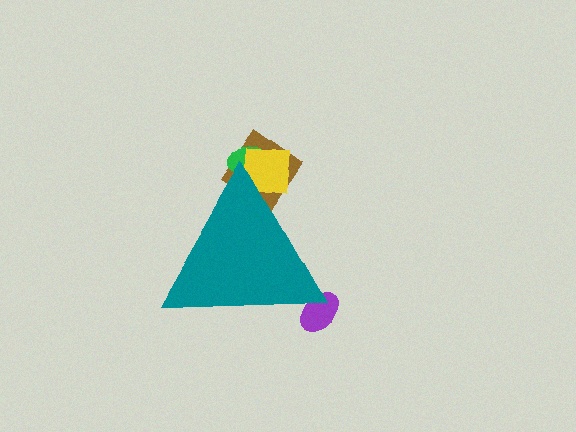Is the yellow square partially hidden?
Yes, the yellow square is partially hidden behind the teal triangle.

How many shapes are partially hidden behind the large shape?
4 shapes are partially hidden.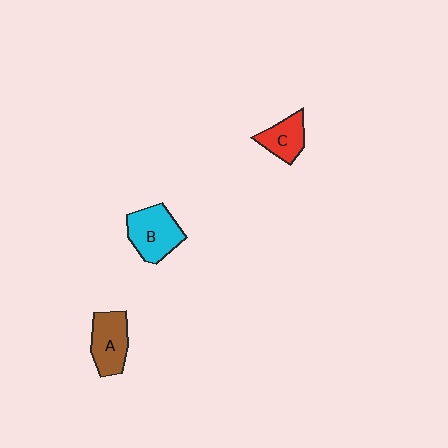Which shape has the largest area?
Shape B (cyan).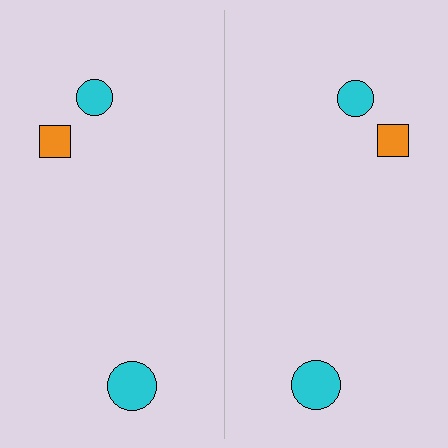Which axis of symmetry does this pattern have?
The pattern has a vertical axis of symmetry running through the center of the image.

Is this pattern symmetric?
Yes, this pattern has bilateral (reflection) symmetry.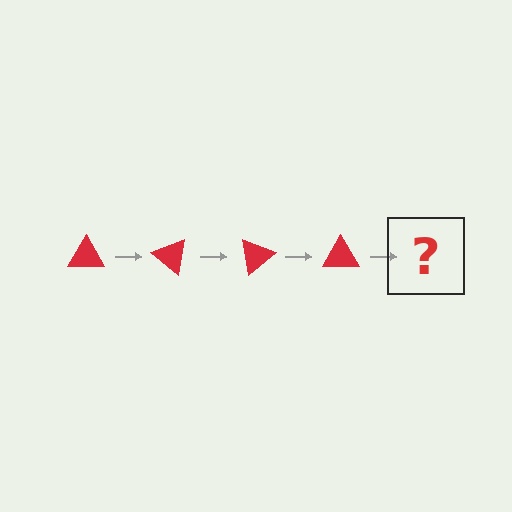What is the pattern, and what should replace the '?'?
The pattern is that the triangle rotates 40 degrees each step. The '?' should be a red triangle rotated 160 degrees.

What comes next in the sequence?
The next element should be a red triangle rotated 160 degrees.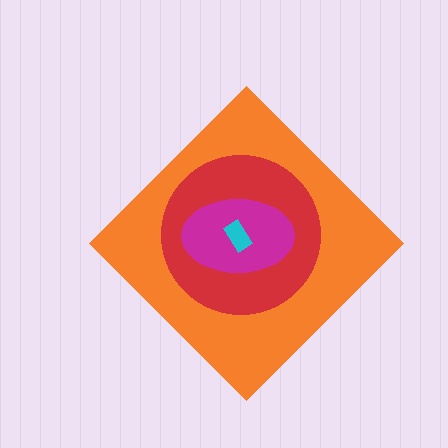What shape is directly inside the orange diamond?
The red circle.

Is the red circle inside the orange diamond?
Yes.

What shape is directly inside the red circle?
The magenta ellipse.